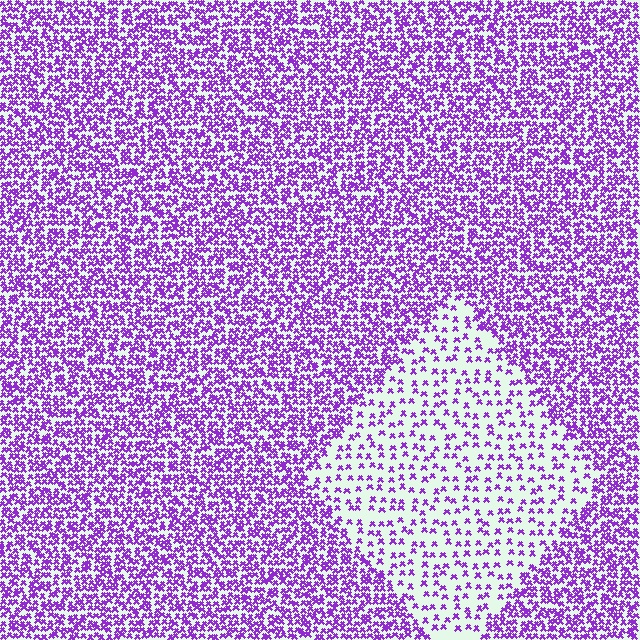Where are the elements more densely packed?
The elements are more densely packed outside the diamond boundary.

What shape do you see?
I see a diamond.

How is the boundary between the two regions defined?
The boundary is defined by a change in element density (approximately 2.6x ratio). All elements are the same color, size, and shape.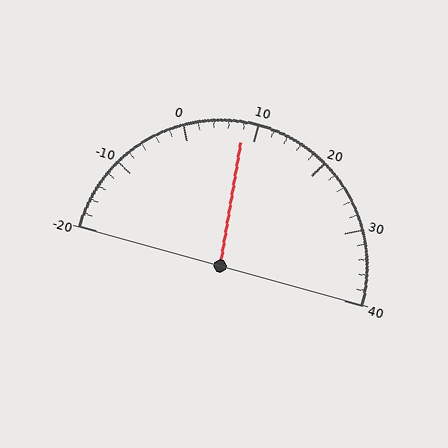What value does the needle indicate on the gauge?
The needle indicates approximately 8.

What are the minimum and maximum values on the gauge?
The gauge ranges from -20 to 40.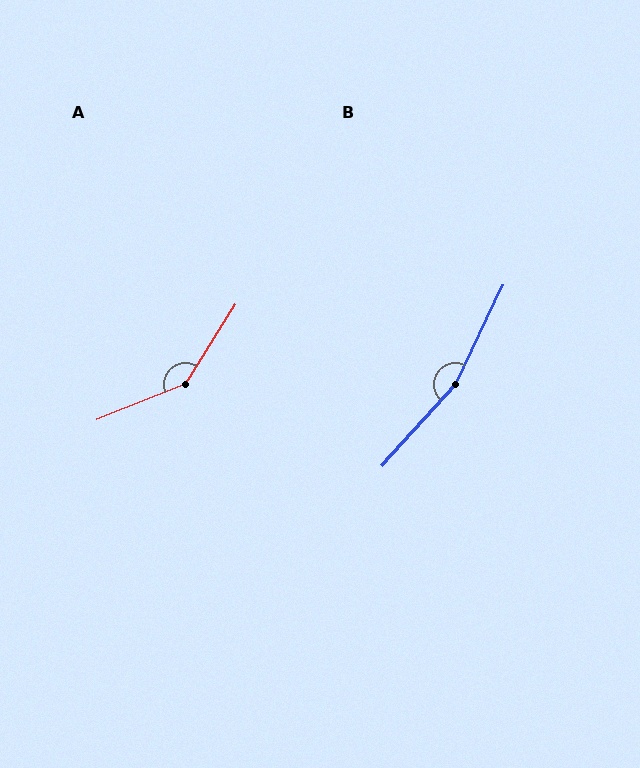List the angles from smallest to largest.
A (144°), B (163°).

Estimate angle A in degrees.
Approximately 144 degrees.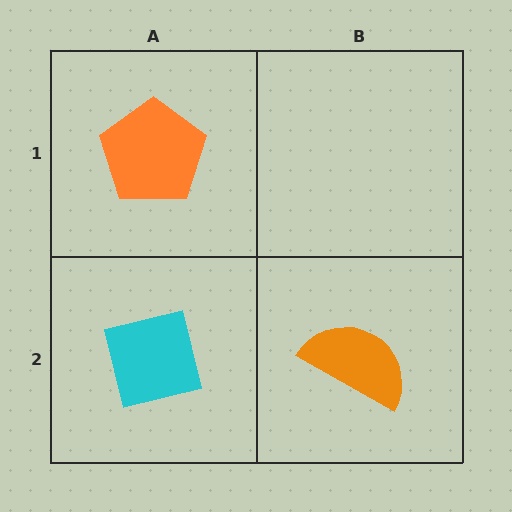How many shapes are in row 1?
1 shape.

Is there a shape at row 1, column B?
No, that cell is empty.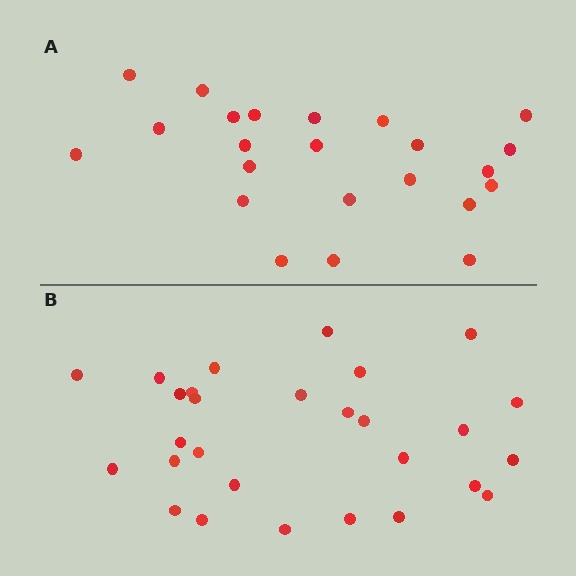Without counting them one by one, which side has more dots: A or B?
Region B (the bottom region) has more dots.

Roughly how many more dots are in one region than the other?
Region B has about 5 more dots than region A.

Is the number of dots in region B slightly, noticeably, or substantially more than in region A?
Region B has only slightly more — the two regions are fairly close. The ratio is roughly 1.2 to 1.